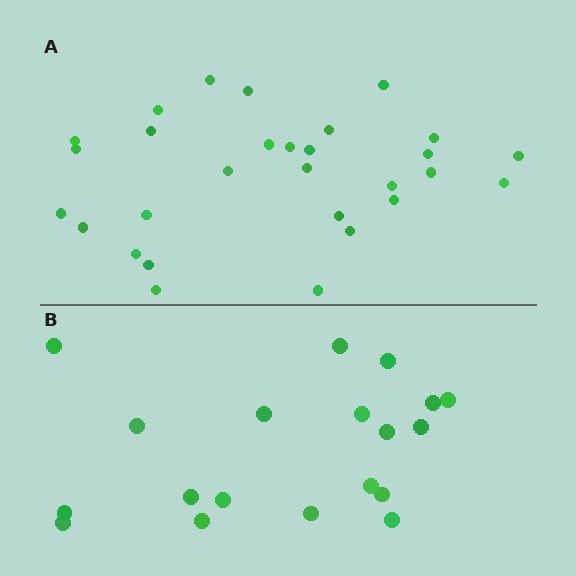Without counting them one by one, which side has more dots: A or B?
Region A (the top region) has more dots.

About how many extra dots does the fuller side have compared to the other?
Region A has roughly 10 or so more dots than region B.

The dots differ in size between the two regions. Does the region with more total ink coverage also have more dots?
No. Region B has more total ink coverage because its dots are larger, but region A actually contains more individual dots. Total area can be misleading — the number of items is what matters here.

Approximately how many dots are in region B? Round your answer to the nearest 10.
About 20 dots. (The exact count is 19, which rounds to 20.)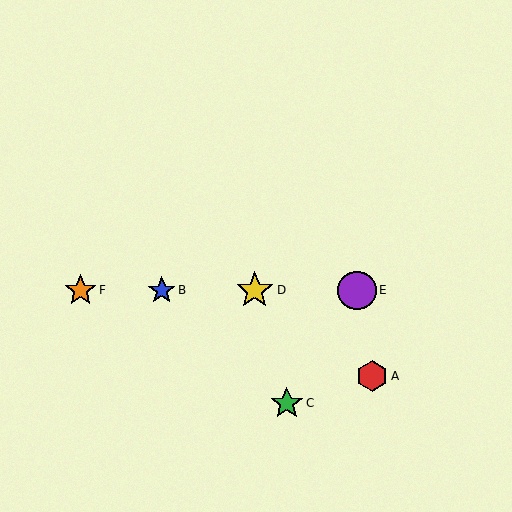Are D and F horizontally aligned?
Yes, both are at y≈290.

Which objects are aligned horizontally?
Objects B, D, E, F are aligned horizontally.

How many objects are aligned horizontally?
4 objects (B, D, E, F) are aligned horizontally.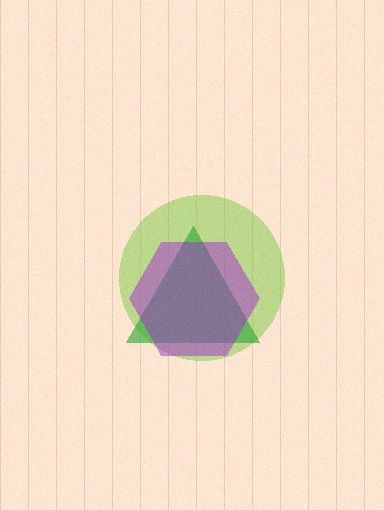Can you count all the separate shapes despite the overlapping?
Yes, there are 3 separate shapes.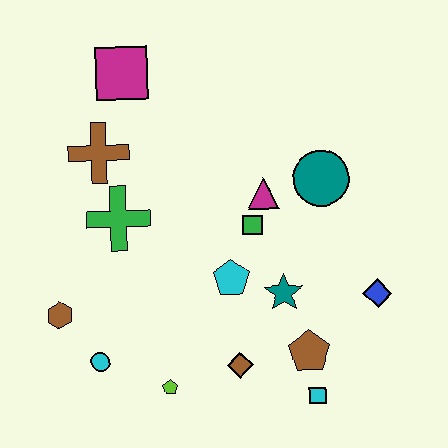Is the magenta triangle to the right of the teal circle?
No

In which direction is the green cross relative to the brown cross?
The green cross is below the brown cross.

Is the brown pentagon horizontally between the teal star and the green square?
No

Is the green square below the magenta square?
Yes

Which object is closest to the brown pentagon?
The cyan square is closest to the brown pentagon.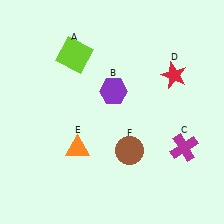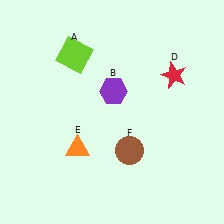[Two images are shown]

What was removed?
The magenta cross (C) was removed in Image 2.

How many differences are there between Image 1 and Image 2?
There is 1 difference between the two images.